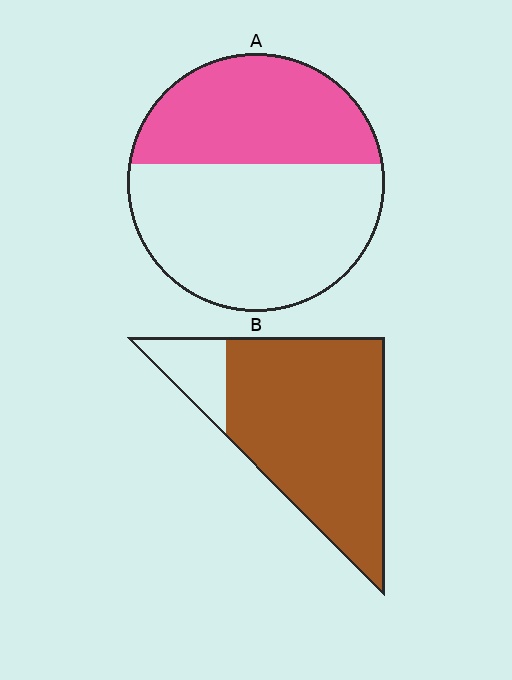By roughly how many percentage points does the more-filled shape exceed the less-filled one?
By roughly 45 percentage points (B over A).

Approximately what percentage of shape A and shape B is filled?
A is approximately 40% and B is approximately 85%.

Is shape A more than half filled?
No.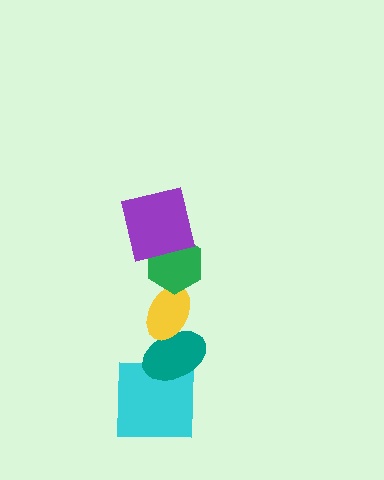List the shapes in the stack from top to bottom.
From top to bottom: the purple square, the green hexagon, the yellow ellipse, the teal ellipse, the cyan square.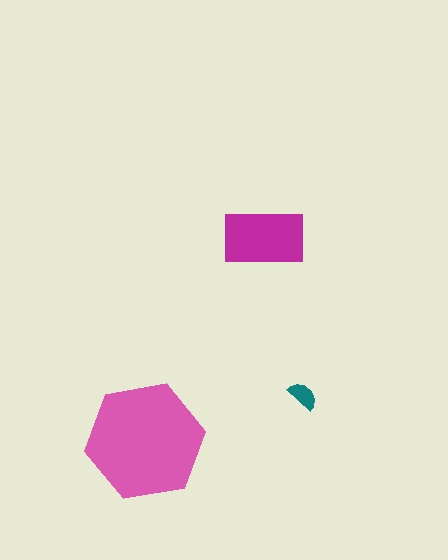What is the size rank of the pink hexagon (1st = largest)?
1st.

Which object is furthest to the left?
The pink hexagon is leftmost.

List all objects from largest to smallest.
The pink hexagon, the magenta rectangle, the teal semicircle.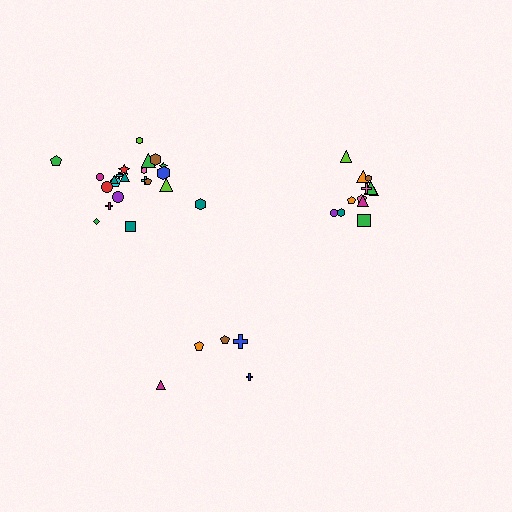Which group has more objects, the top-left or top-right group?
The top-left group.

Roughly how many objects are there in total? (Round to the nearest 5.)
Roughly 40 objects in total.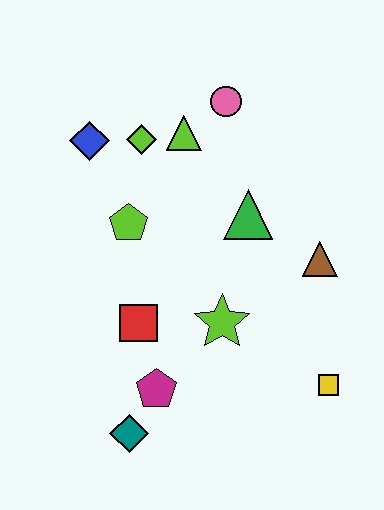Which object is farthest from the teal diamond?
The pink circle is farthest from the teal diamond.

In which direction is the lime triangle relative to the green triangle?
The lime triangle is above the green triangle.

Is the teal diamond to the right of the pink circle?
No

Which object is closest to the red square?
The magenta pentagon is closest to the red square.